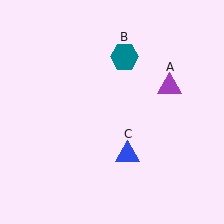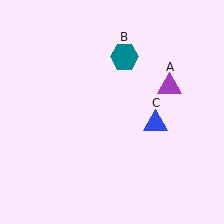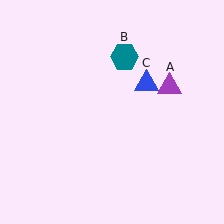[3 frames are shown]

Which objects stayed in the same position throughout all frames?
Purple triangle (object A) and teal hexagon (object B) remained stationary.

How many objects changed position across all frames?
1 object changed position: blue triangle (object C).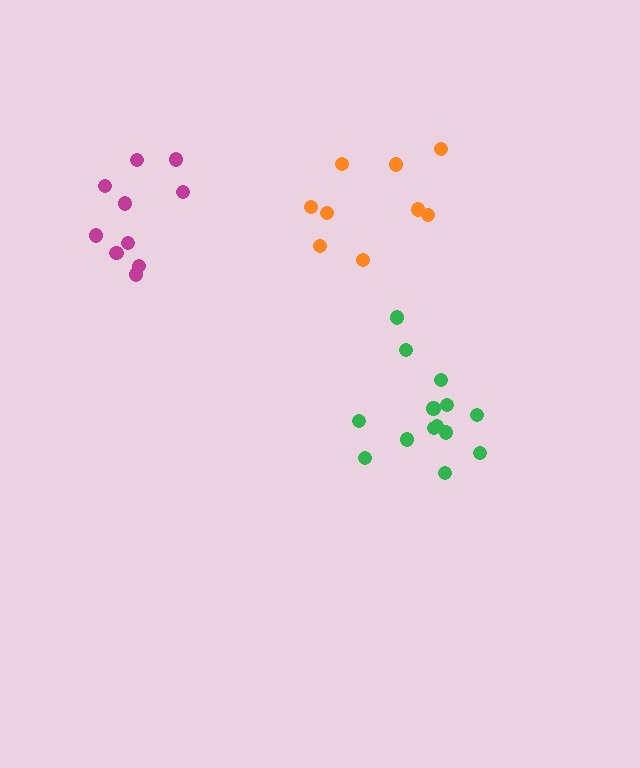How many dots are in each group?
Group 1: 9 dots, Group 2: 14 dots, Group 3: 10 dots (33 total).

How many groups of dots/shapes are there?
There are 3 groups.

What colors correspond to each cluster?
The clusters are colored: orange, green, magenta.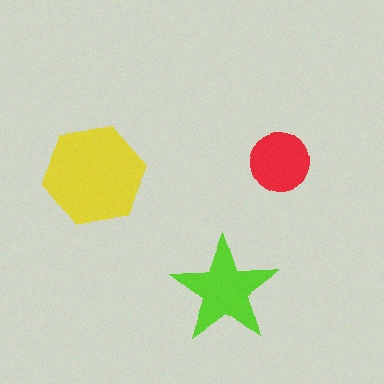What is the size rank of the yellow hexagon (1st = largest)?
1st.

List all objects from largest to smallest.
The yellow hexagon, the lime star, the red circle.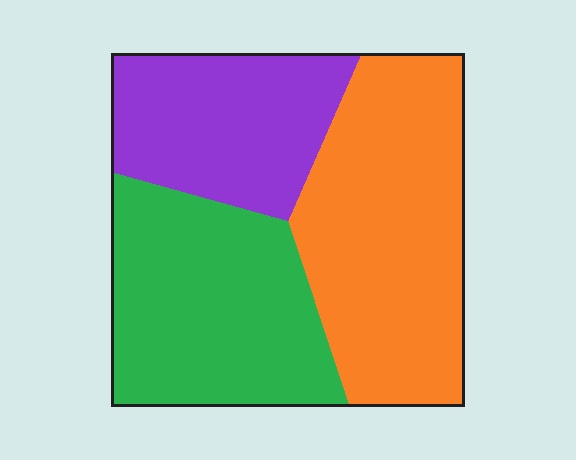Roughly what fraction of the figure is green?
Green takes up between a third and a half of the figure.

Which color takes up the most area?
Orange, at roughly 40%.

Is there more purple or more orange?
Orange.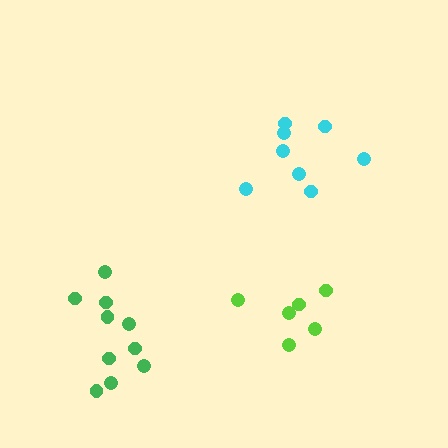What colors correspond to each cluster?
The clusters are colored: green, cyan, lime.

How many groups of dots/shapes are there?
There are 3 groups.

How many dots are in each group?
Group 1: 10 dots, Group 2: 8 dots, Group 3: 6 dots (24 total).